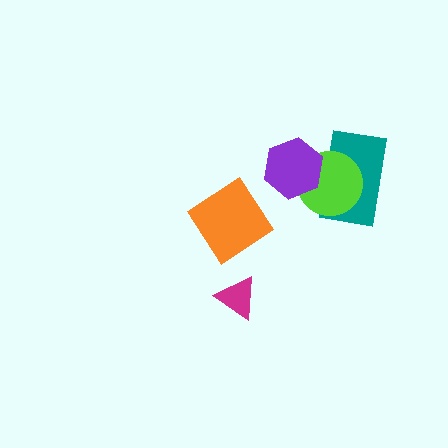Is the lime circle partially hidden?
Yes, it is partially covered by another shape.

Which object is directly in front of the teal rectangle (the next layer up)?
The lime circle is directly in front of the teal rectangle.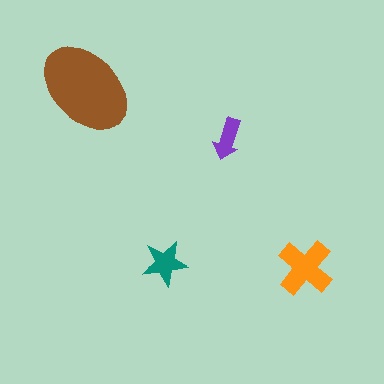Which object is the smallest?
The purple arrow.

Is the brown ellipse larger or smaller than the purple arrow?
Larger.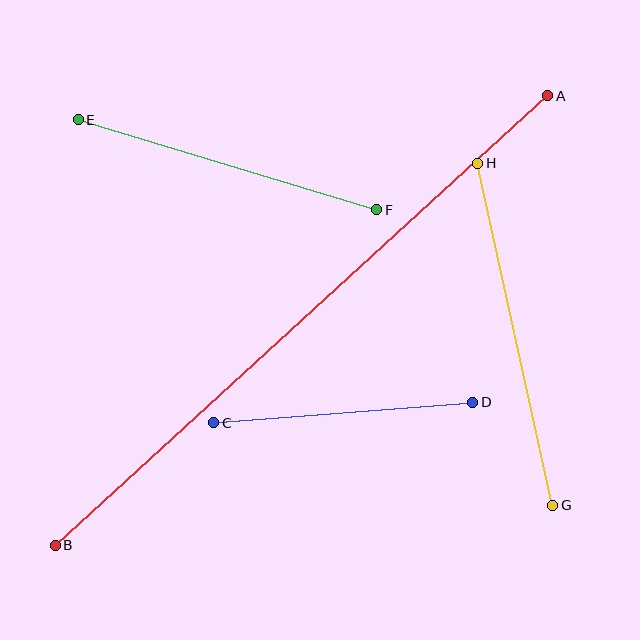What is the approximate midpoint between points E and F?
The midpoint is at approximately (227, 165) pixels.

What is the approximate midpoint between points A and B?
The midpoint is at approximately (301, 321) pixels.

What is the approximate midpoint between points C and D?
The midpoint is at approximately (343, 413) pixels.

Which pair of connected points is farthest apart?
Points A and B are farthest apart.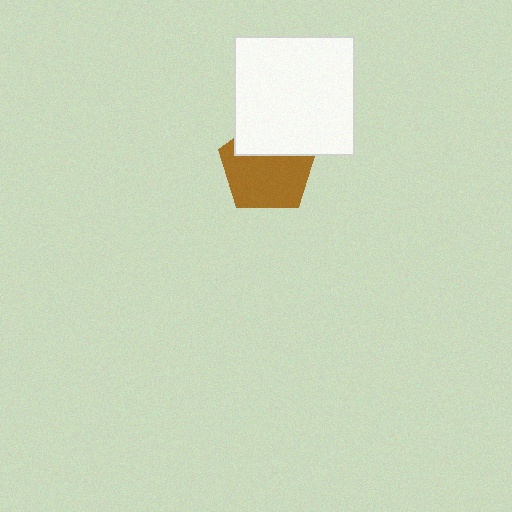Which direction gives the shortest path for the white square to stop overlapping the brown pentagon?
Moving up gives the shortest separation.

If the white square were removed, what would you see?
You would see the complete brown pentagon.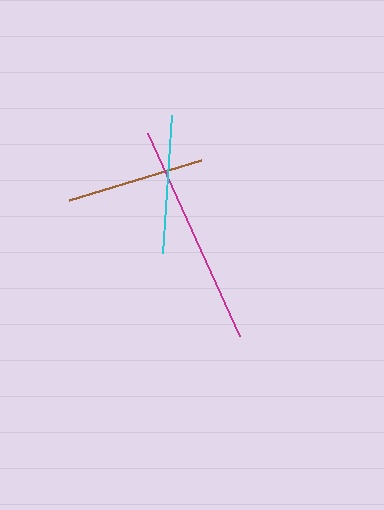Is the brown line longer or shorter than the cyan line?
The cyan line is longer than the brown line.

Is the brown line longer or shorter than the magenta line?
The magenta line is longer than the brown line.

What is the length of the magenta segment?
The magenta segment is approximately 224 pixels long.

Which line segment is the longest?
The magenta line is the longest at approximately 224 pixels.